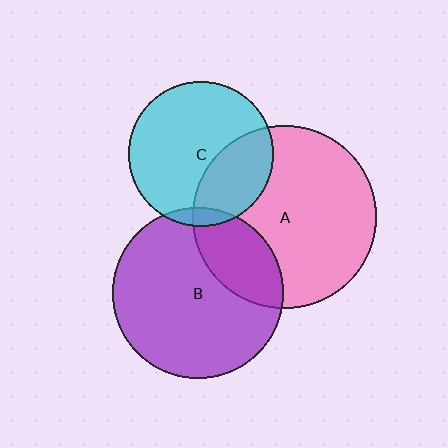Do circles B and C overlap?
Yes.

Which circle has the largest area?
Circle A (pink).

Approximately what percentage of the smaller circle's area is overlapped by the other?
Approximately 5%.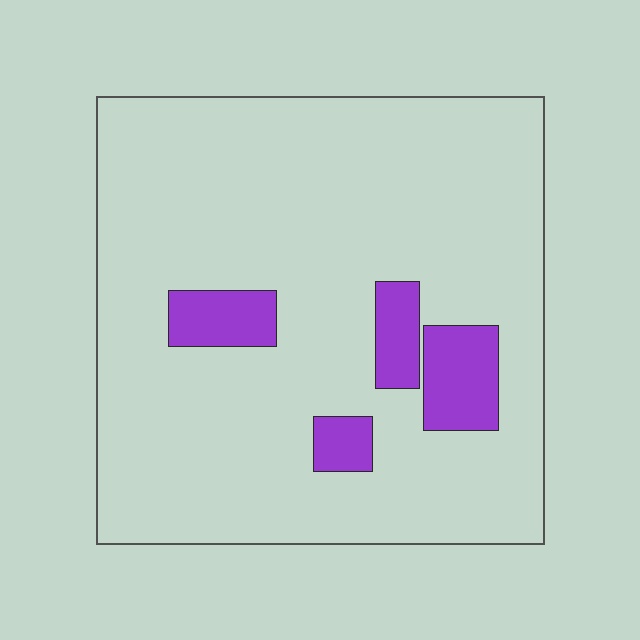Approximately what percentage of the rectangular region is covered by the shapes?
Approximately 10%.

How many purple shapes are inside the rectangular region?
4.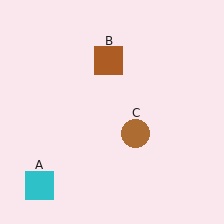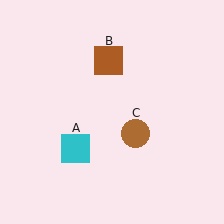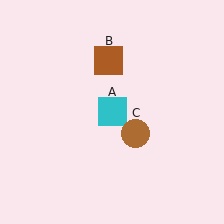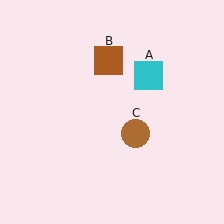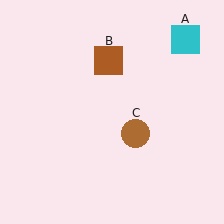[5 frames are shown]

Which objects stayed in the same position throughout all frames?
Brown square (object B) and brown circle (object C) remained stationary.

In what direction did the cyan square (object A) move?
The cyan square (object A) moved up and to the right.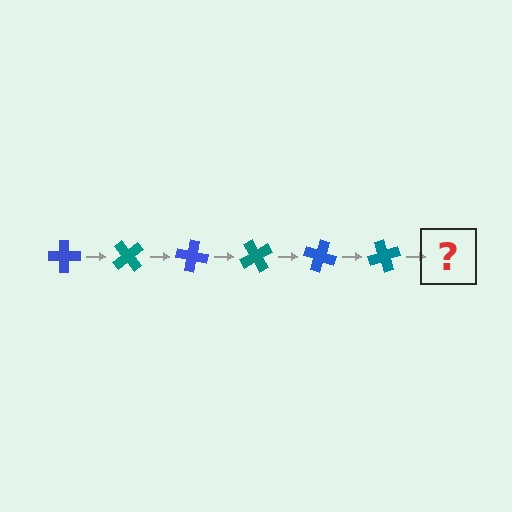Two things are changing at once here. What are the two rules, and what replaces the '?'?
The two rules are that it rotates 50 degrees each step and the color cycles through blue and teal. The '?' should be a blue cross, rotated 300 degrees from the start.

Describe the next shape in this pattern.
It should be a blue cross, rotated 300 degrees from the start.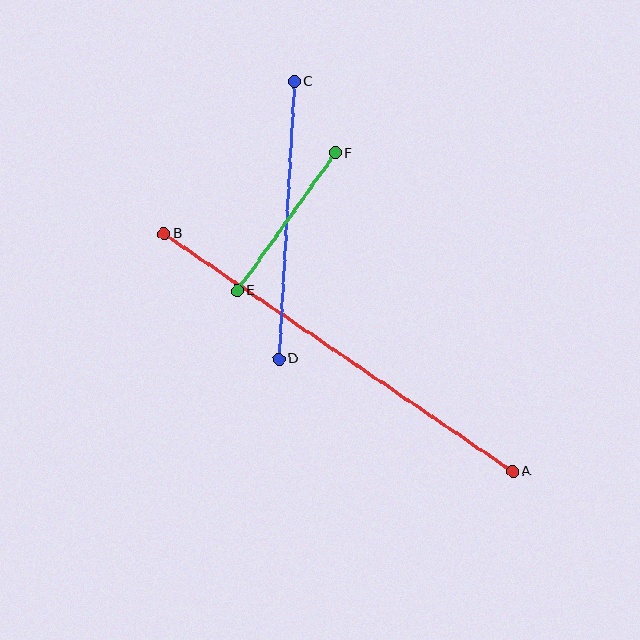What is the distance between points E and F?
The distance is approximately 169 pixels.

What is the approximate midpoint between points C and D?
The midpoint is at approximately (287, 220) pixels.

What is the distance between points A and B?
The distance is approximately 422 pixels.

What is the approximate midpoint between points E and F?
The midpoint is at approximately (286, 222) pixels.